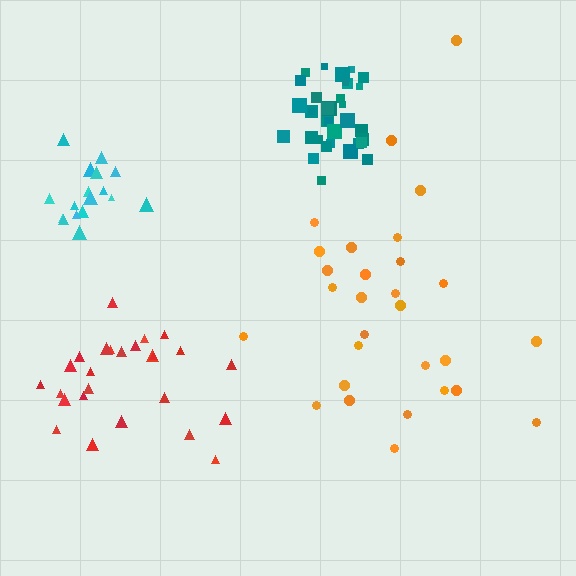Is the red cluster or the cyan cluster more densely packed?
Cyan.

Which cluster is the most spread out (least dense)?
Orange.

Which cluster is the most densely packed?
Teal.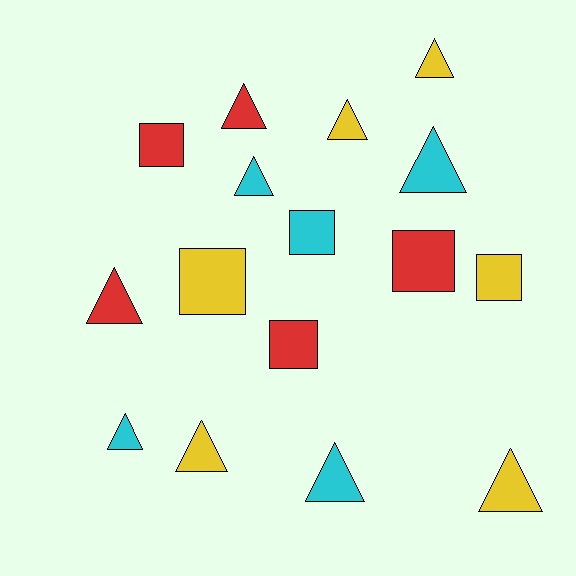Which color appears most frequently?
Yellow, with 6 objects.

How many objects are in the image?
There are 16 objects.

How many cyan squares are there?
There is 1 cyan square.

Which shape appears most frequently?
Triangle, with 10 objects.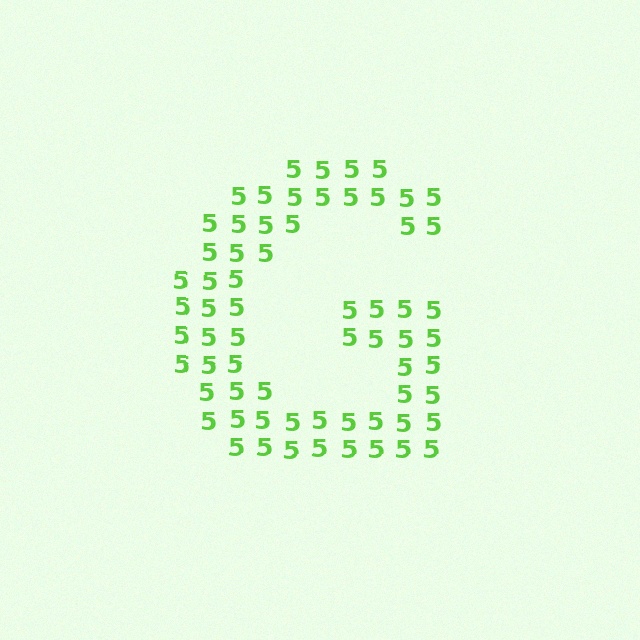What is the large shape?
The large shape is the letter G.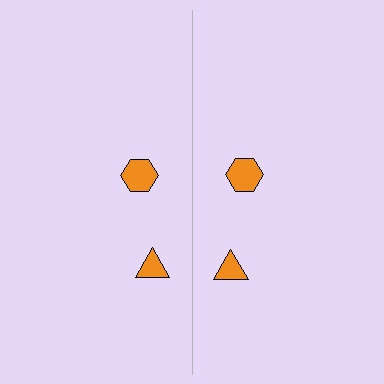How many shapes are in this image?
There are 4 shapes in this image.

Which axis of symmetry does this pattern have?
The pattern has a vertical axis of symmetry running through the center of the image.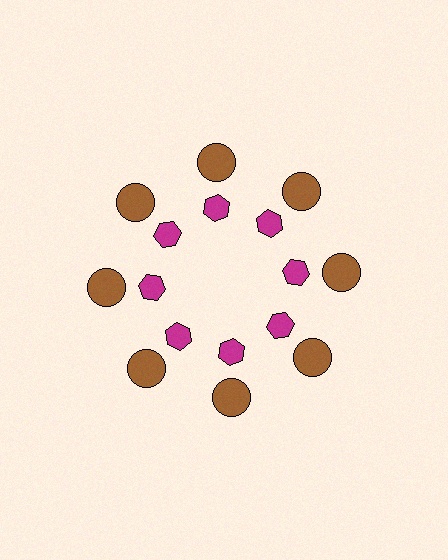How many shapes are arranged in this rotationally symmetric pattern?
There are 16 shapes, arranged in 8 groups of 2.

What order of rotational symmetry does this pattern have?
This pattern has 8-fold rotational symmetry.